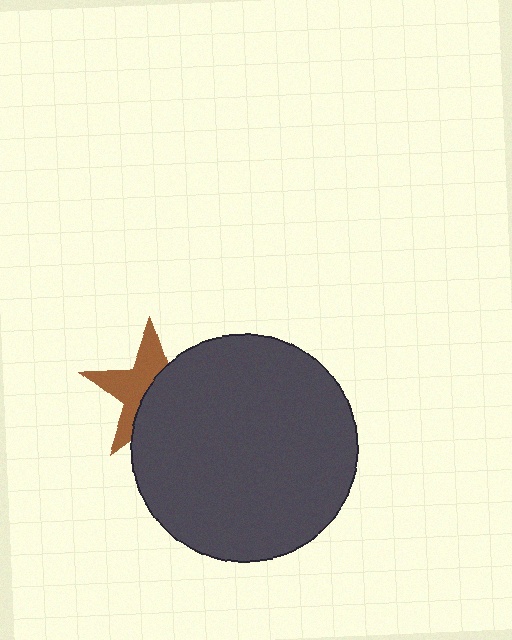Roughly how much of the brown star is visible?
About half of it is visible (roughly 48%).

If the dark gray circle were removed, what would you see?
You would see the complete brown star.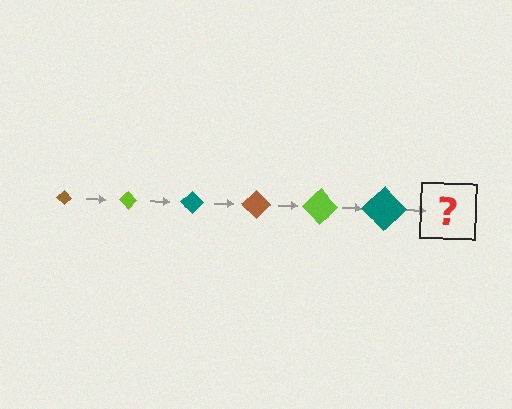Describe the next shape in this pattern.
It should be a brown diamond, larger than the previous one.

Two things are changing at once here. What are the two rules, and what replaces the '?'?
The two rules are that the diamond grows larger each step and the color cycles through brown, lime, and teal. The '?' should be a brown diamond, larger than the previous one.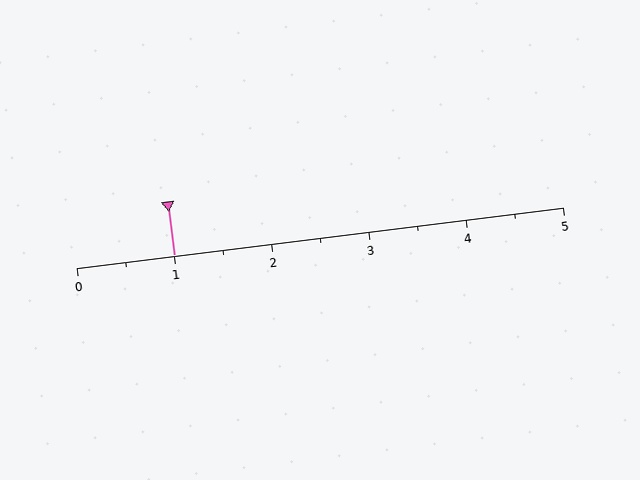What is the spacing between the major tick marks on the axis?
The major ticks are spaced 1 apart.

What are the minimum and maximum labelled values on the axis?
The axis runs from 0 to 5.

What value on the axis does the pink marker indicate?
The marker indicates approximately 1.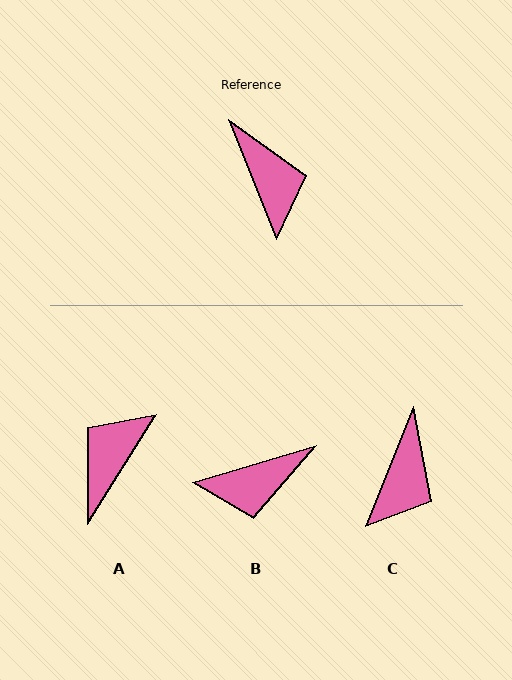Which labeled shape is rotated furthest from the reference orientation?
A, about 126 degrees away.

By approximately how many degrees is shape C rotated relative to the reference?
Approximately 44 degrees clockwise.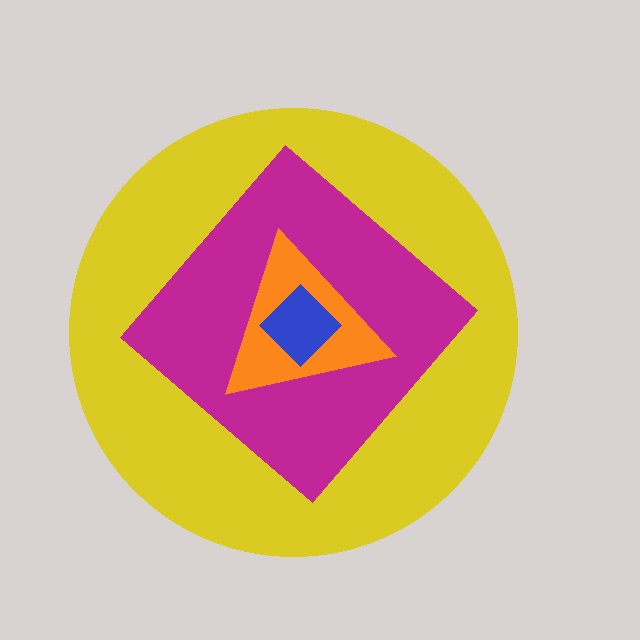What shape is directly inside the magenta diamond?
The orange triangle.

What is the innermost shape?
The blue diamond.